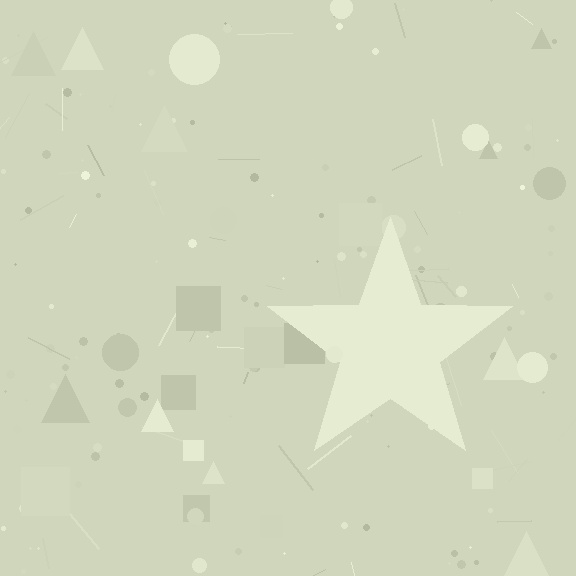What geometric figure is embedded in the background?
A star is embedded in the background.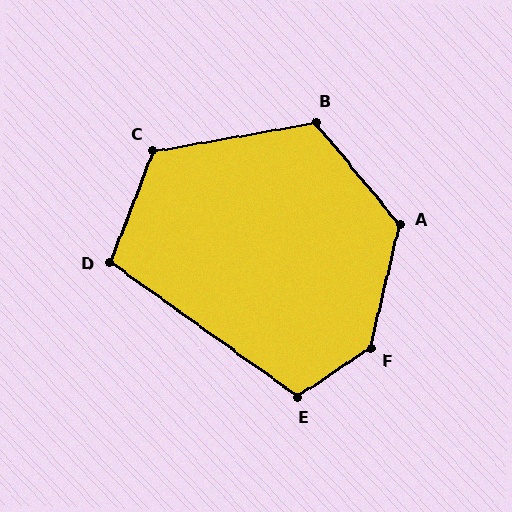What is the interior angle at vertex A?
Approximately 128 degrees (obtuse).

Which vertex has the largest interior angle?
F, at approximately 137 degrees.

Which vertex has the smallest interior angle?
D, at approximately 104 degrees.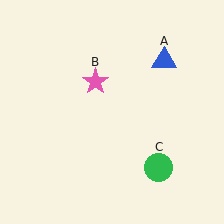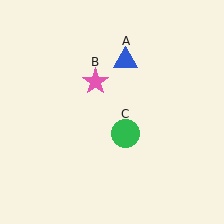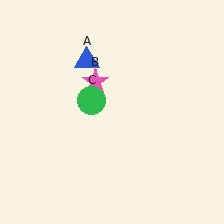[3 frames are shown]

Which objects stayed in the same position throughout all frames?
Pink star (object B) remained stationary.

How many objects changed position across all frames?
2 objects changed position: blue triangle (object A), green circle (object C).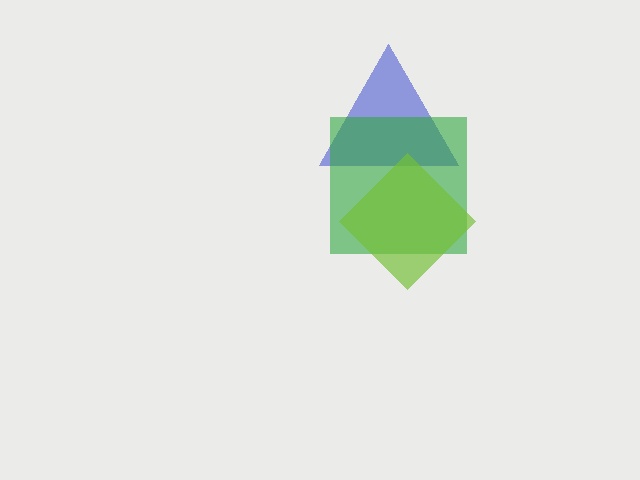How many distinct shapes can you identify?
There are 3 distinct shapes: a blue triangle, a green square, a lime diamond.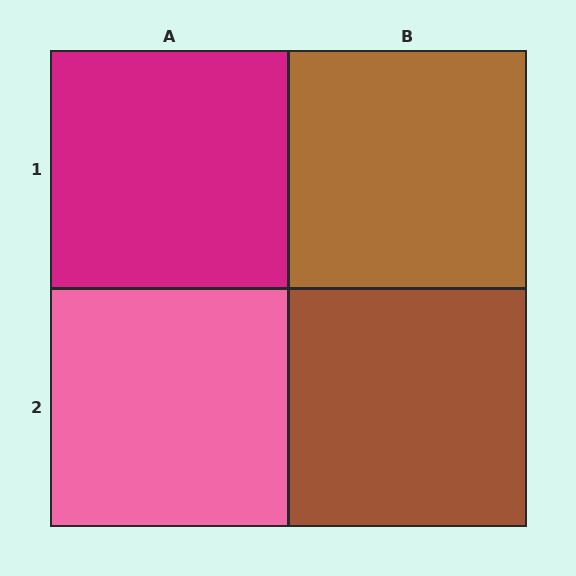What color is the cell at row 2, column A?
Pink.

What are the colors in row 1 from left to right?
Magenta, brown.